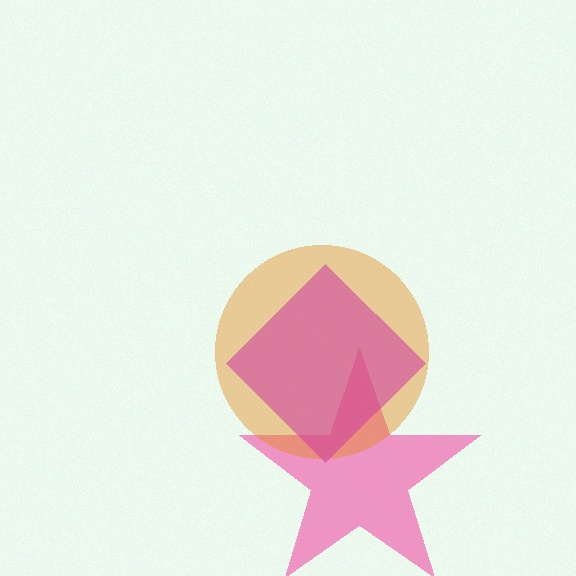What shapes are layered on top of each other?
The layered shapes are: a pink star, an orange circle, a magenta diamond.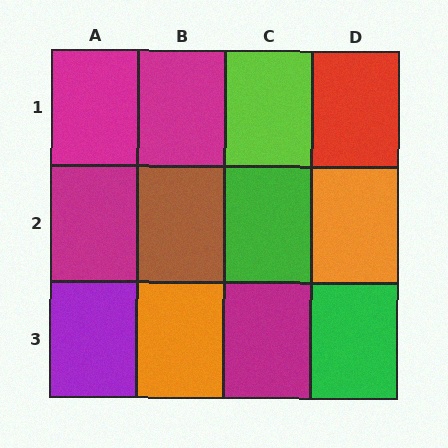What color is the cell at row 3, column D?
Green.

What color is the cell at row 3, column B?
Orange.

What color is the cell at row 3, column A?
Purple.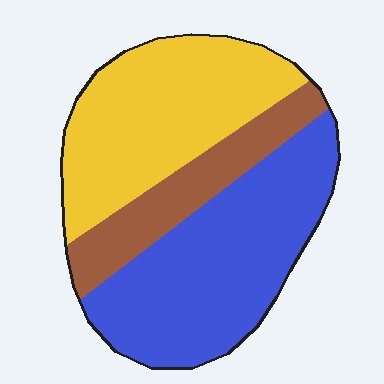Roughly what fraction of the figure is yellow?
Yellow covers around 40% of the figure.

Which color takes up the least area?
Brown, at roughly 20%.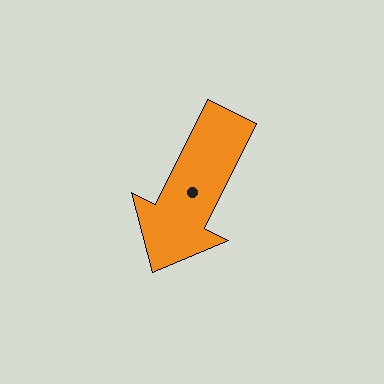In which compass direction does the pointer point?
Southwest.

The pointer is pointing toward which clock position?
Roughly 7 o'clock.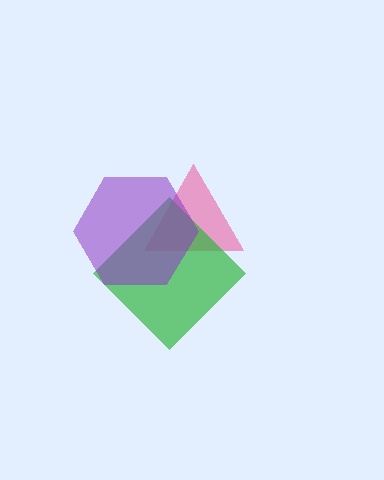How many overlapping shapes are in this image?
There are 3 overlapping shapes in the image.